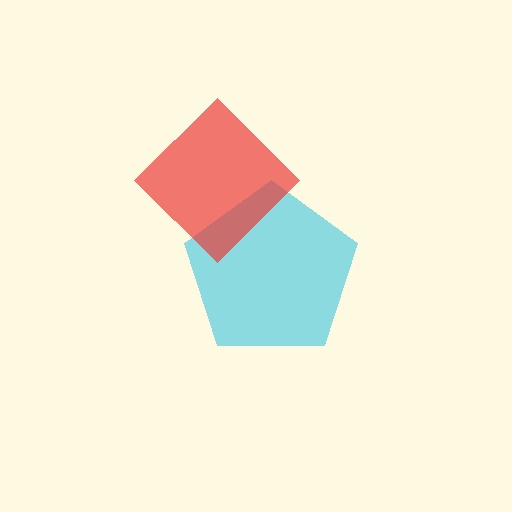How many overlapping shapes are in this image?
There are 2 overlapping shapes in the image.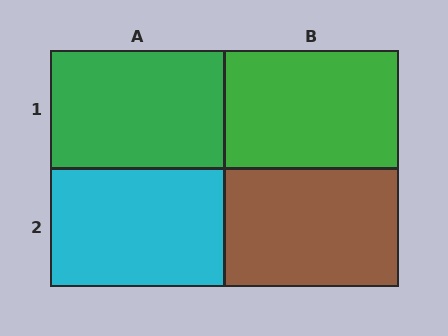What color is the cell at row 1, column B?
Green.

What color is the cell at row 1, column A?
Green.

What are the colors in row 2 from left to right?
Cyan, brown.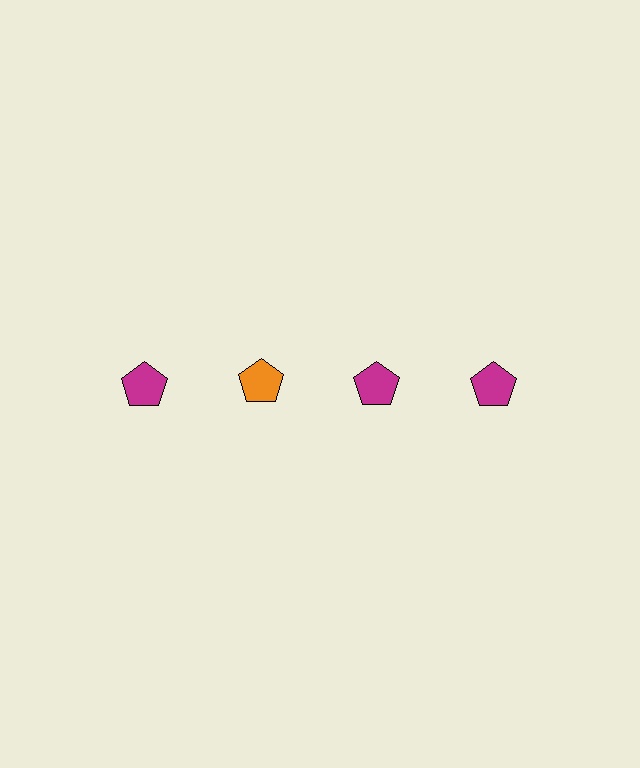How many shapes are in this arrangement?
There are 4 shapes arranged in a grid pattern.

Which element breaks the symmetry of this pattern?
The orange pentagon in the top row, second from left column breaks the symmetry. All other shapes are magenta pentagons.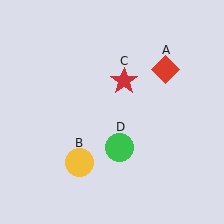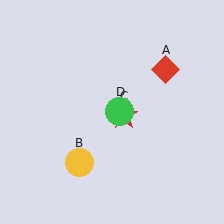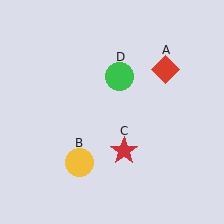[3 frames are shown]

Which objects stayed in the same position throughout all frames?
Red diamond (object A) and yellow circle (object B) remained stationary.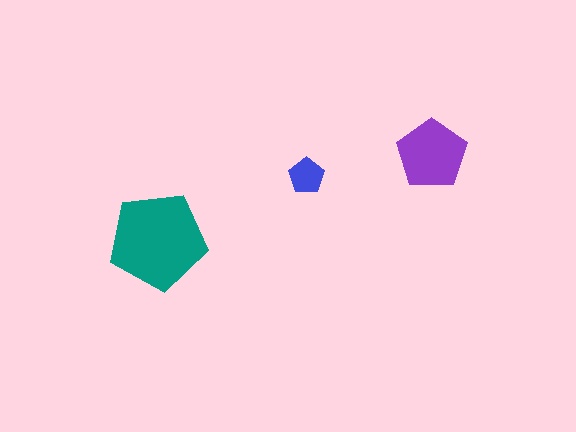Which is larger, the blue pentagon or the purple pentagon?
The purple one.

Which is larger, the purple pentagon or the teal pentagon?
The teal one.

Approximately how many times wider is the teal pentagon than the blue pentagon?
About 2.5 times wider.